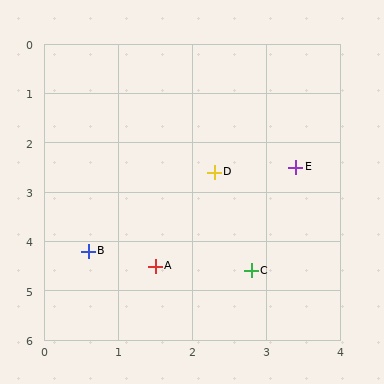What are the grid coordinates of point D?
Point D is at approximately (2.3, 2.6).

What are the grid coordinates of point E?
Point E is at approximately (3.4, 2.5).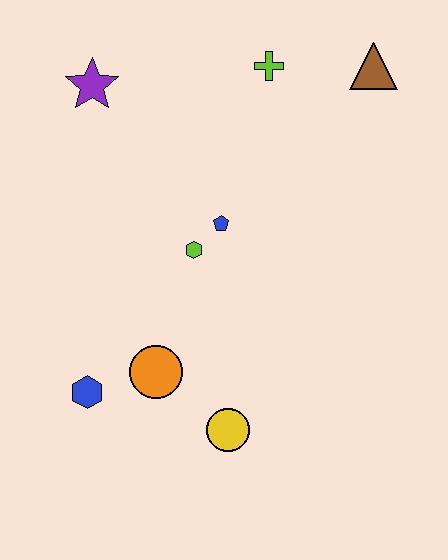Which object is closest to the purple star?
The lime cross is closest to the purple star.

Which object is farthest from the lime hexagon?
The brown triangle is farthest from the lime hexagon.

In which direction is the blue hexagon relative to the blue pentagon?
The blue hexagon is below the blue pentagon.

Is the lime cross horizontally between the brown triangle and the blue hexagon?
Yes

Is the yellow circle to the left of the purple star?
No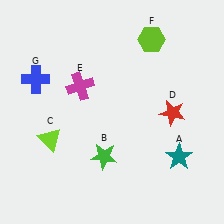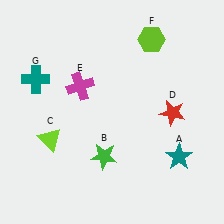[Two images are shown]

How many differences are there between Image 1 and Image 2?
There is 1 difference between the two images.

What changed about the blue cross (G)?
In Image 1, G is blue. In Image 2, it changed to teal.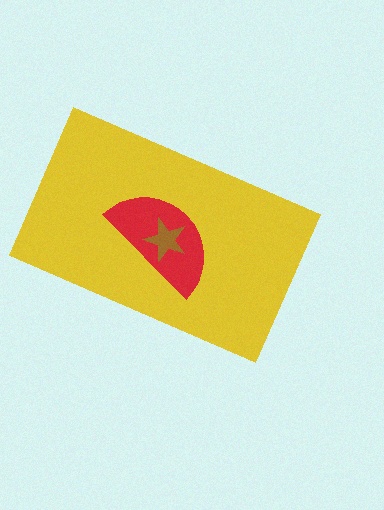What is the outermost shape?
The yellow rectangle.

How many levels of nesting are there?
3.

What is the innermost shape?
The brown star.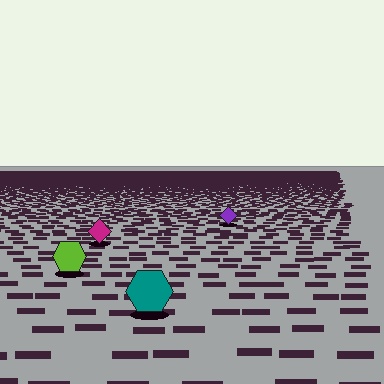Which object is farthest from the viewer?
The purple diamond is farthest from the viewer. It appears smaller and the ground texture around it is denser.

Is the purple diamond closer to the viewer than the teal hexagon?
No. The teal hexagon is closer — you can tell from the texture gradient: the ground texture is coarser near it.